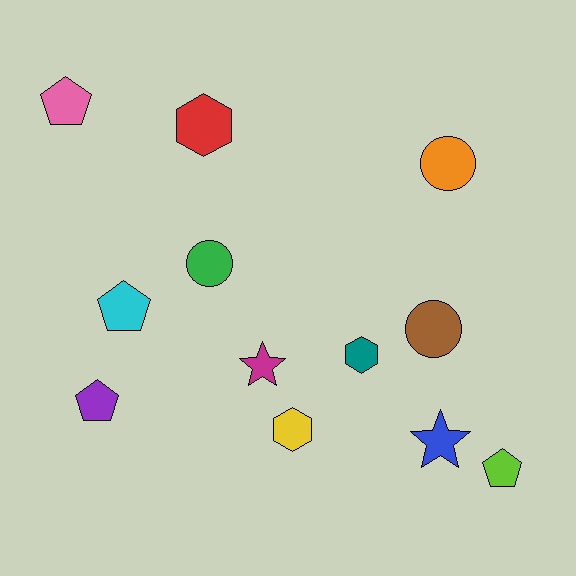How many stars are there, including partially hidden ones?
There are 2 stars.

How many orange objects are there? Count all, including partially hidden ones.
There is 1 orange object.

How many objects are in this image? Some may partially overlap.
There are 12 objects.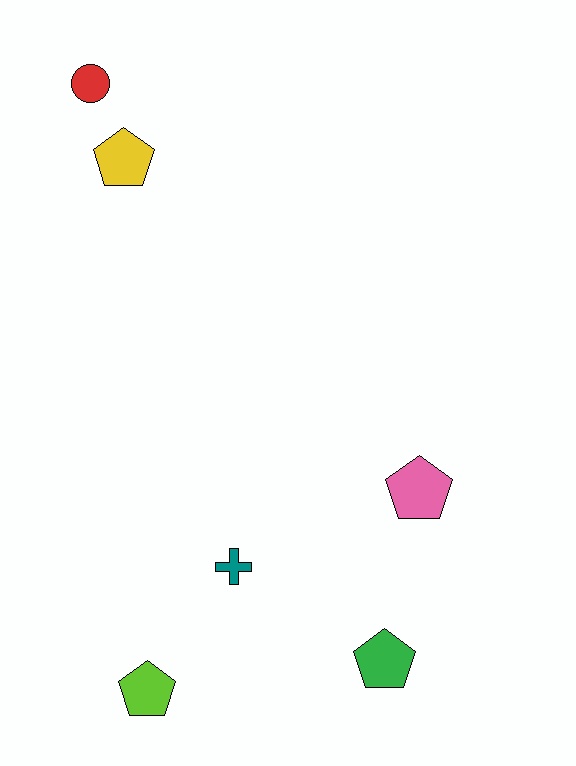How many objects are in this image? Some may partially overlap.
There are 6 objects.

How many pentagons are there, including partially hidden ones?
There are 4 pentagons.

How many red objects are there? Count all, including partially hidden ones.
There is 1 red object.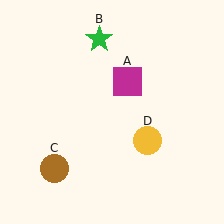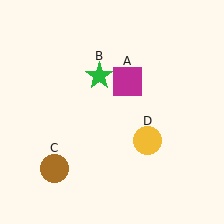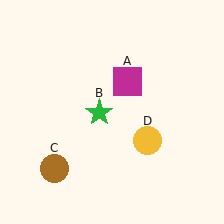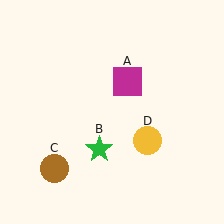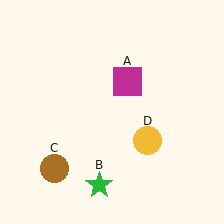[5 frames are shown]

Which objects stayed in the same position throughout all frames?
Magenta square (object A) and brown circle (object C) and yellow circle (object D) remained stationary.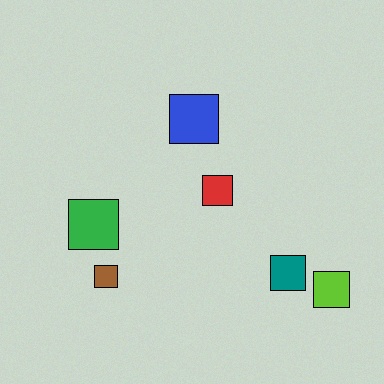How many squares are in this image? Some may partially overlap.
There are 6 squares.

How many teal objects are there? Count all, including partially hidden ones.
There is 1 teal object.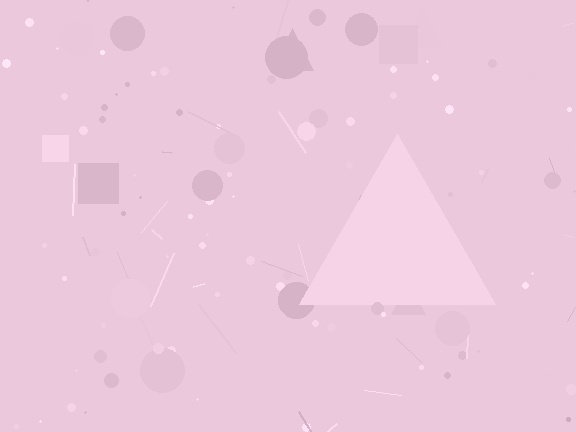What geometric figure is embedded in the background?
A triangle is embedded in the background.